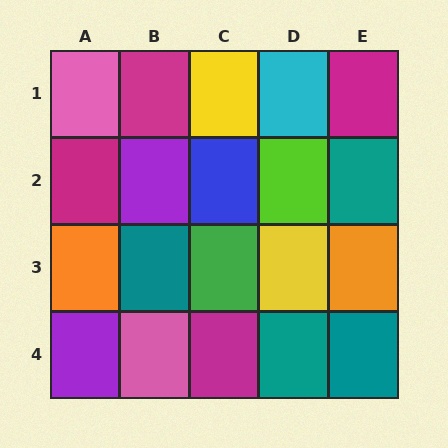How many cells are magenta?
4 cells are magenta.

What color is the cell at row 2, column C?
Blue.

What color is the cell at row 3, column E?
Orange.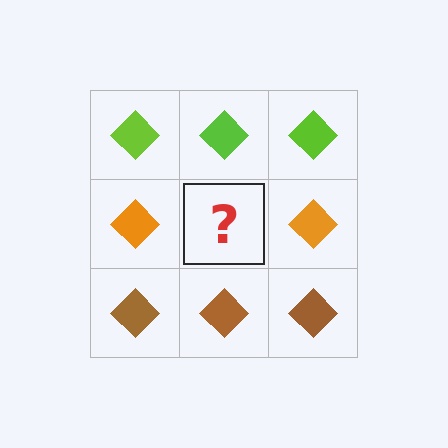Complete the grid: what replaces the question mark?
The question mark should be replaced with an orange diamond.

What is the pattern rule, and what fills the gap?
The rule is that each row has a consistent color. The gap should be filled with an orange diamond.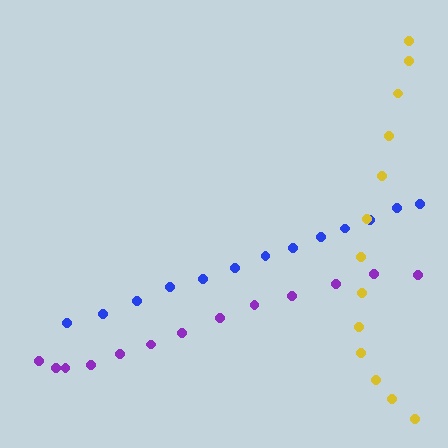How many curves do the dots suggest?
There are 3 distinct paths.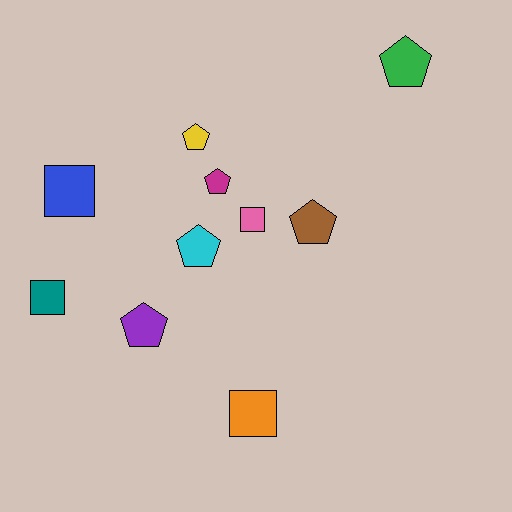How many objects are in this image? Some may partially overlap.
There are 10 objects.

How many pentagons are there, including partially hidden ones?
There are 6 pentagons.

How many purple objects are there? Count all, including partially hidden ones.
There is 1 purple object.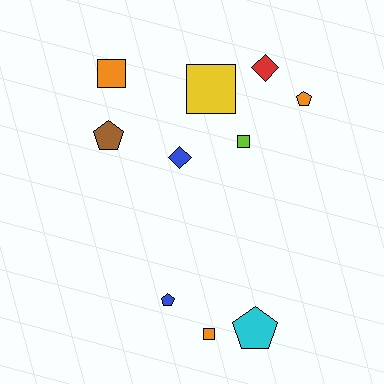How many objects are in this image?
There are 10 objects.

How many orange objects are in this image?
There are 3 orange objects.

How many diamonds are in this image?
There are 2 diamonds.